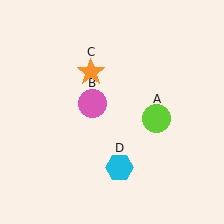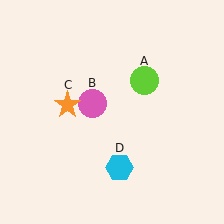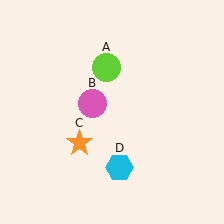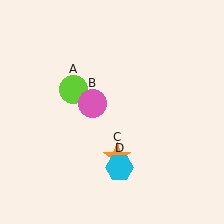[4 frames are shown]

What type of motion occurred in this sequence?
The lime circle (object A), orange star (object C) rotated counterclockwise around the center of the scene.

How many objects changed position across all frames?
2 objects changed position: lime circle (object A), orange star (object C).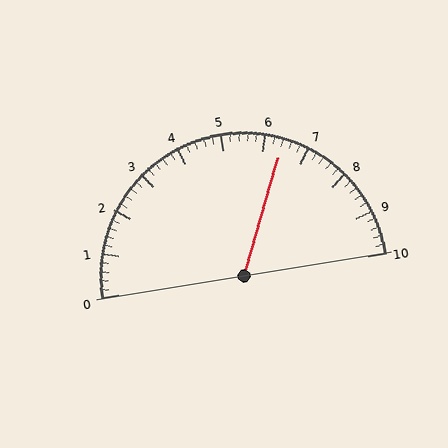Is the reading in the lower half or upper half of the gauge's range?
The reading is in the upper half of the range (0 to 10).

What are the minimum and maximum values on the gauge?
The gauge ranges from 0 to 10.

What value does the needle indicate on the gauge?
The needle indicates approximately 6.4.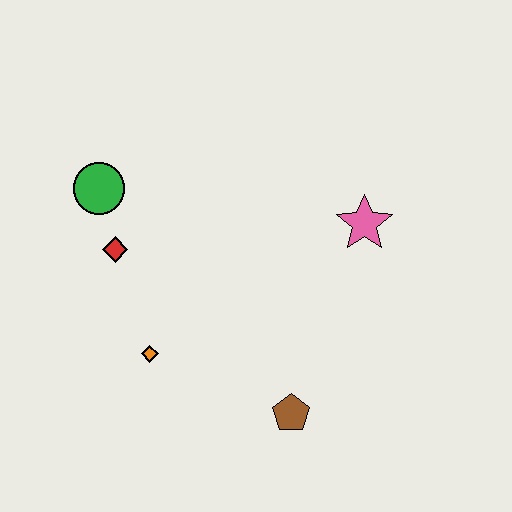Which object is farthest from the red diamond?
The pink star is farthest from the red diamond.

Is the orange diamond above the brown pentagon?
Yes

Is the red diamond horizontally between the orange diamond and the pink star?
No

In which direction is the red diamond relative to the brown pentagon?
The red diamond is to the left of the brown pentagon.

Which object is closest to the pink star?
The brown pentagon is closest to the pink star.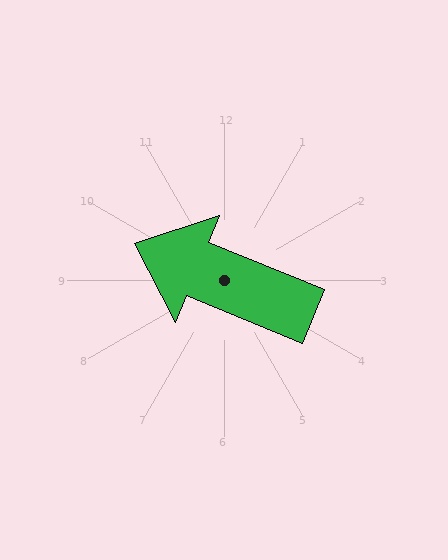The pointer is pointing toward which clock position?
Roughly 10 o'clock.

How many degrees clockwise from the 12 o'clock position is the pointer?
Approximately 292 degrees.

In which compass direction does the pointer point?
West.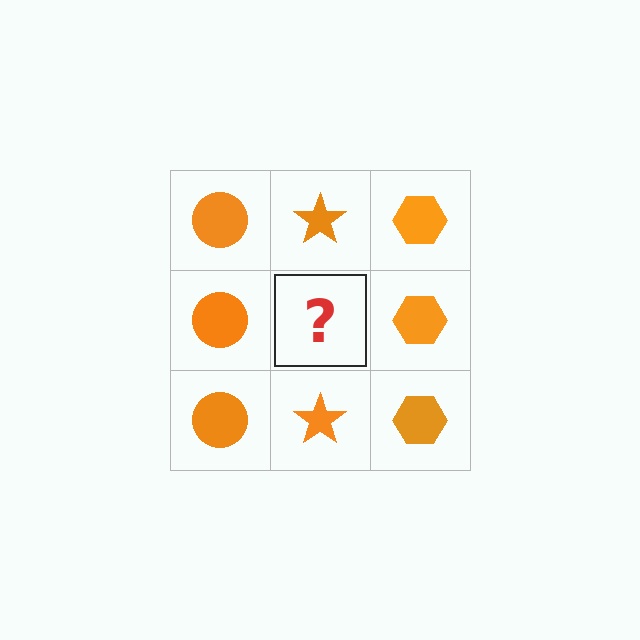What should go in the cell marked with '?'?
The missing cell should contain an orange star.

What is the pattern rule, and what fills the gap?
The rule is that each column has a consistent shape. The gap should be filled with an orange star.